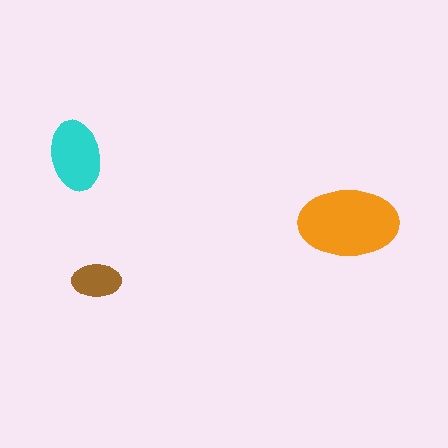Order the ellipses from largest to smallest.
the orange one, the cyan one, the brown one.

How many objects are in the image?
There are 3 objects in the image.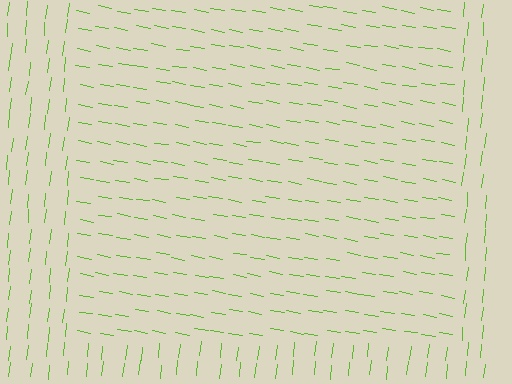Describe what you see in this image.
The image is filled with small lime line segments. A rectangle region in the image has lines oriented differently from the surrounding lines, creating a visible texture boundary.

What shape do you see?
I see a rectangle.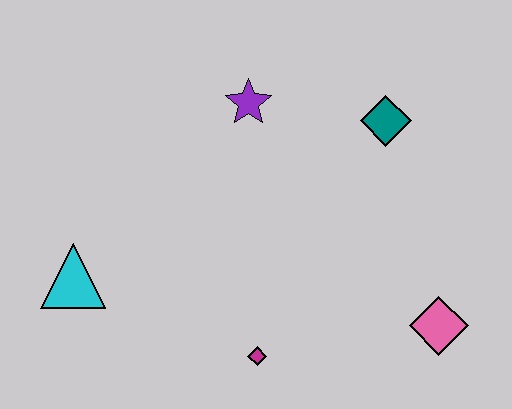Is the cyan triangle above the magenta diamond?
Yes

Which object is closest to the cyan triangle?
The magenta diamond is closest to the cyan triangle.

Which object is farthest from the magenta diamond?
The teal diamond is farthest from the magenta diamond.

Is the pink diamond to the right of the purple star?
Yes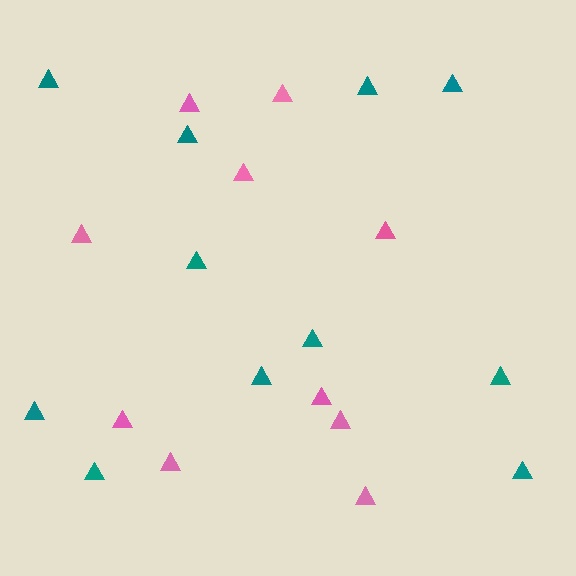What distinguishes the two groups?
There are 2 groups: one group of teal triangles (11) and one group of pink triangles (10).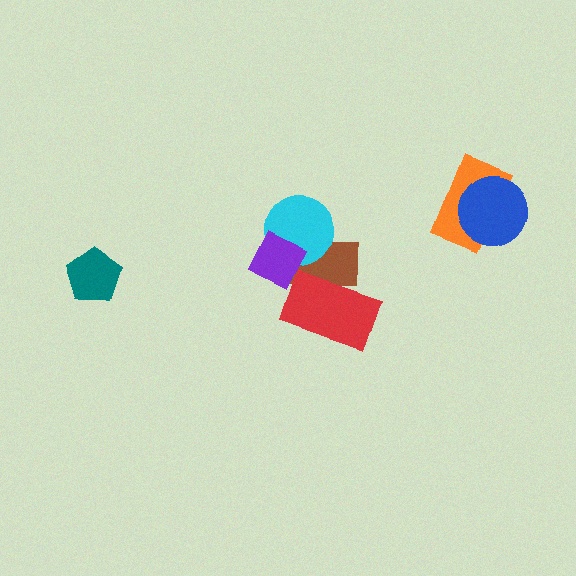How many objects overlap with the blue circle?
1 object overlaps with the blue circle.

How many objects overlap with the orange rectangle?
1 object overlaps with the orange rectangle.